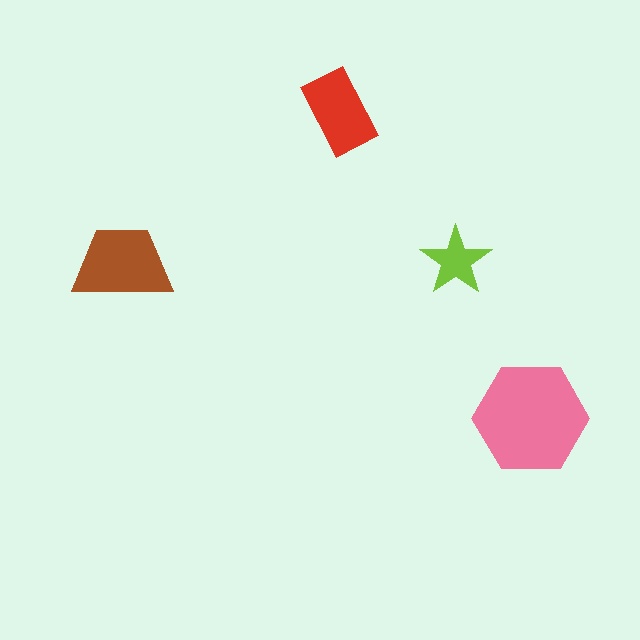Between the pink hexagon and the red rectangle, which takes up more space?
The pink hexagon.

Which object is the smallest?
The lime star.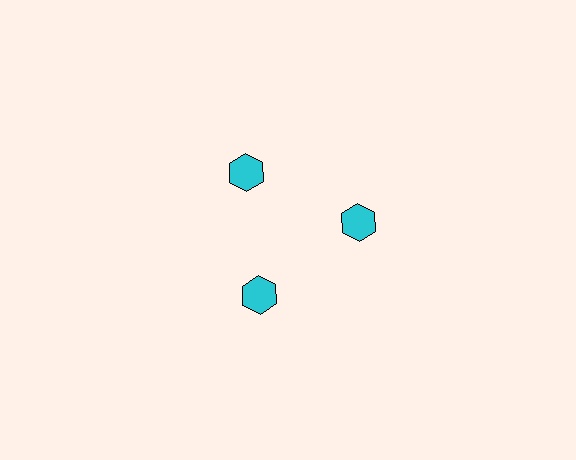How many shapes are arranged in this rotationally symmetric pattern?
There are 3 shapes, arranged in 3 groups of 1.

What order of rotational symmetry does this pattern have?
This pattern has 3-fold rotational symmetry.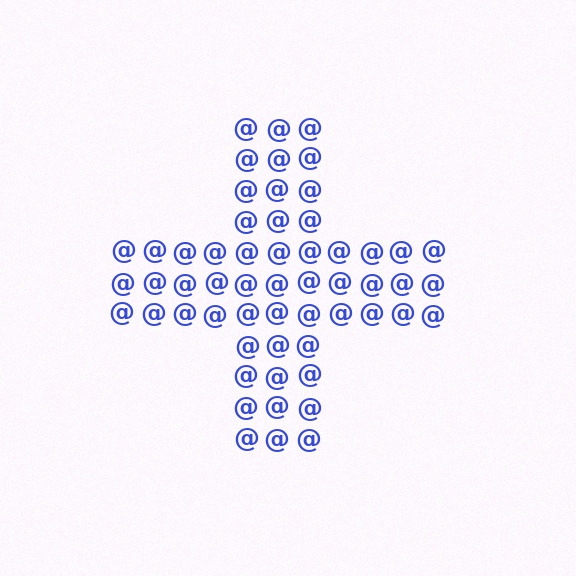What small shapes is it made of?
It is made of small at signs.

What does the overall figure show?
The overall figure shows a cross.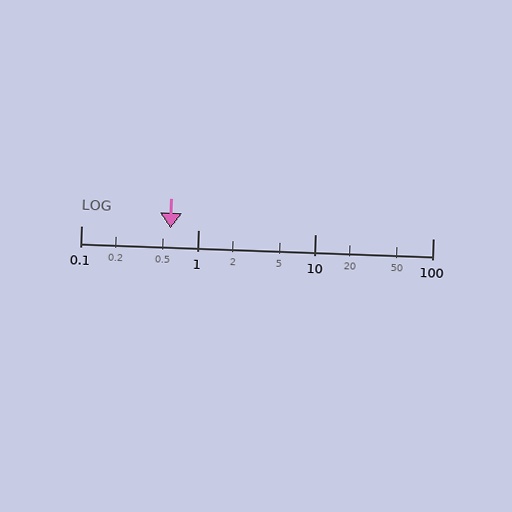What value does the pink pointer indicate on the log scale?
The pointer indicates approximately 0.58.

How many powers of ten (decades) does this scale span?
The scale spans 3 decades, from 0.1 to 100.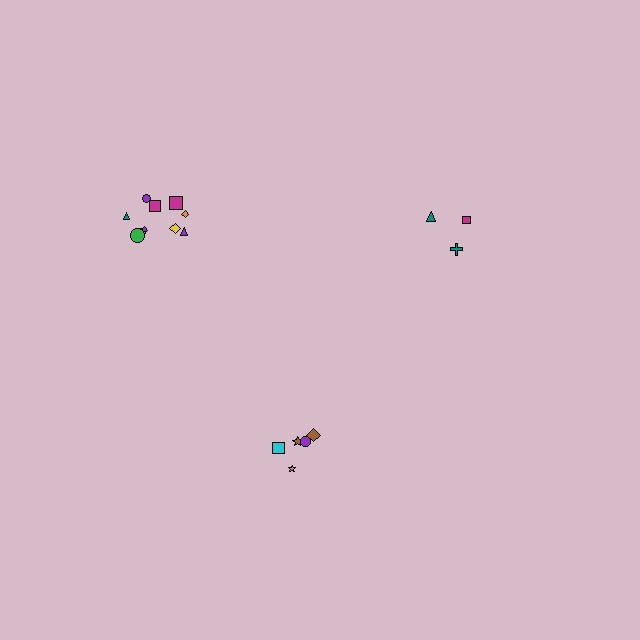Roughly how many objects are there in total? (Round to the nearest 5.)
Roughly 20 objects in total.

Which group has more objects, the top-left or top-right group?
The top-left group.